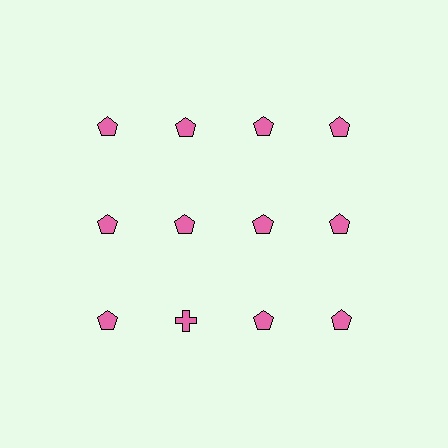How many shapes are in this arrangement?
There are 12 shapes arranged in a grid pattern.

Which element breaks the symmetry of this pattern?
The pink cross in the third row, second from left column breaks the symmetry. All other shapes are pink pentagons.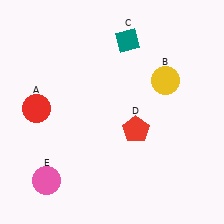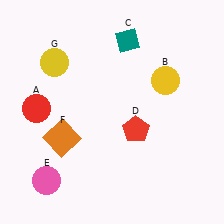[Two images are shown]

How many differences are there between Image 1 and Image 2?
There are 2 differences between the two images.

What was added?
An orange square (F), a yellow circle (G) were added in Image 2.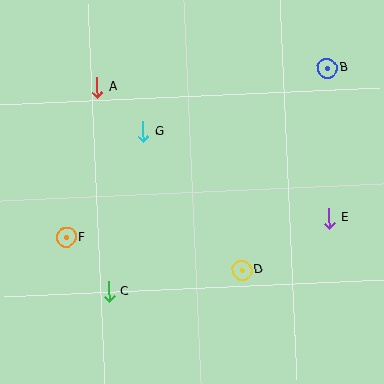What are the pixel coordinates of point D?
Point D is at (242, 270).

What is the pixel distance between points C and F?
The distance between C and F is 69 pixels.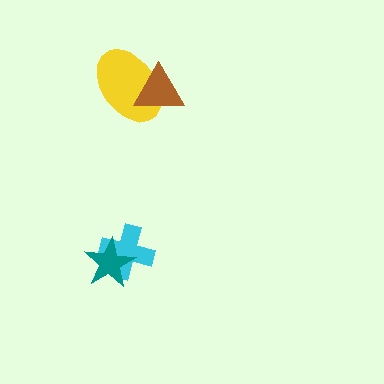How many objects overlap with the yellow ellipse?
1 object overlaps with the yellow ellipse.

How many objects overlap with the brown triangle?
1 object overlaps with the brown triangle.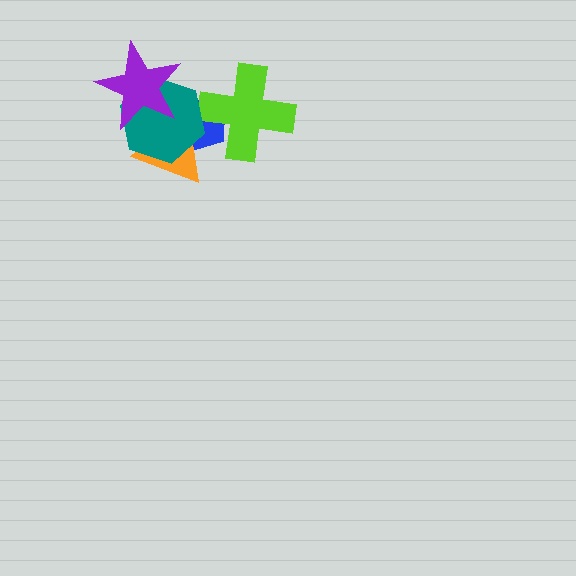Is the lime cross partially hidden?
No, no other shape covers it.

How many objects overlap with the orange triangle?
3 objects overlap with the orange triangle.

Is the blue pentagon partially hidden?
Yes, it is partially covered by another shape.